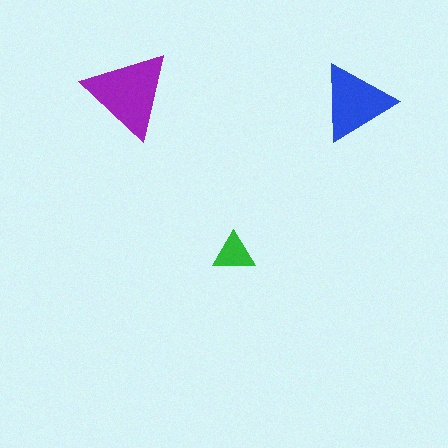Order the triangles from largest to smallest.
the purple one, the blue one, the green one.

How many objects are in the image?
There are 3 objects in the image.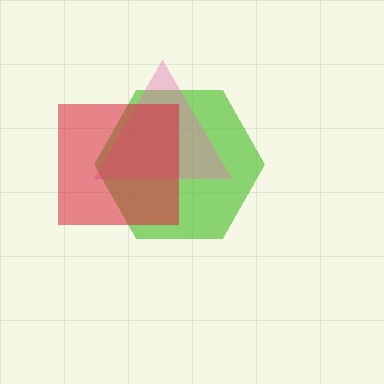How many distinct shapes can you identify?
There are 3 distinct shapes: a lime hexagon, a pink triangle, a red square.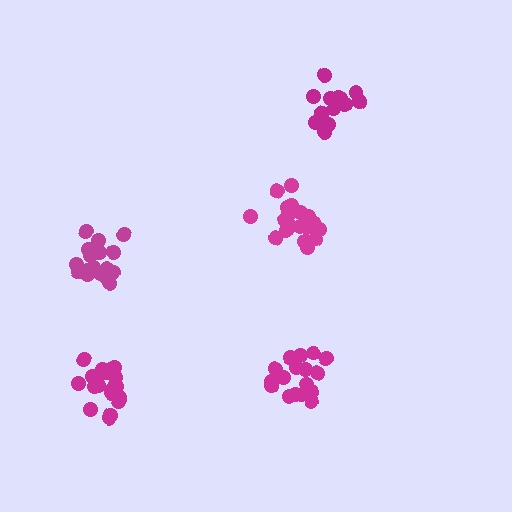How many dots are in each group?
Group 1: 17 dots, Group 2: 20 dots, Group 3: 20 dots, Group 4: 19 dots, Group 5: 21 dots (97 total).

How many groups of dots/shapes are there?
There are 5 groups.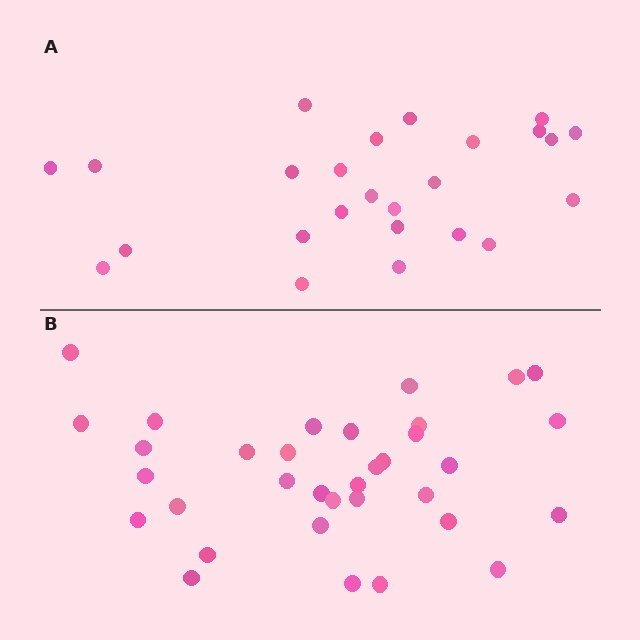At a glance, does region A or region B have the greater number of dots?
Region B (the bottom region) has more dots.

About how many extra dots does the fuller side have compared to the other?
Region B has roughly 8 or so more dots than region A.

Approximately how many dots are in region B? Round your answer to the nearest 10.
About 30 dots. (The exact count is 34, which rounds to 30.)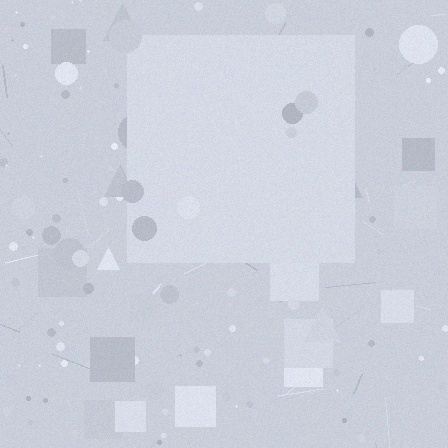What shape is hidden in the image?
A square is hidden in the image.